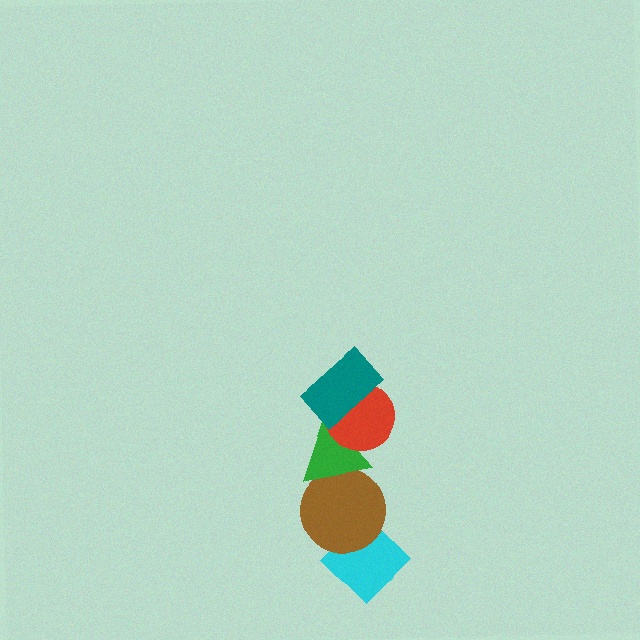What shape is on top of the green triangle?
The red circle is on top of the green triangle.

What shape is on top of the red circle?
The teal rectangle is on top of the red circle.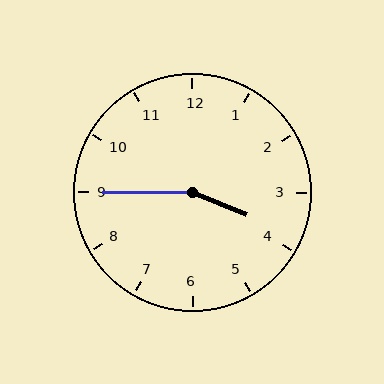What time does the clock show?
3:45.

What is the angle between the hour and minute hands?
Approximately 158 degrees.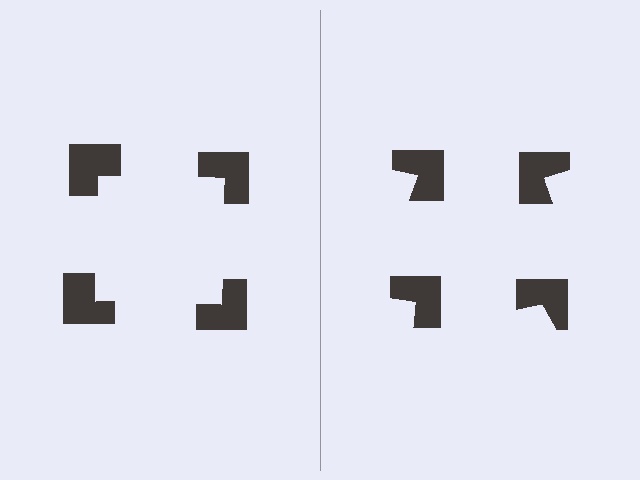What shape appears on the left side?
An illusory square.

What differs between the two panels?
The notched squares are positioned identically on both sides; only the wedge orientations differ. On the left they align to a square; on the right they are misaligned.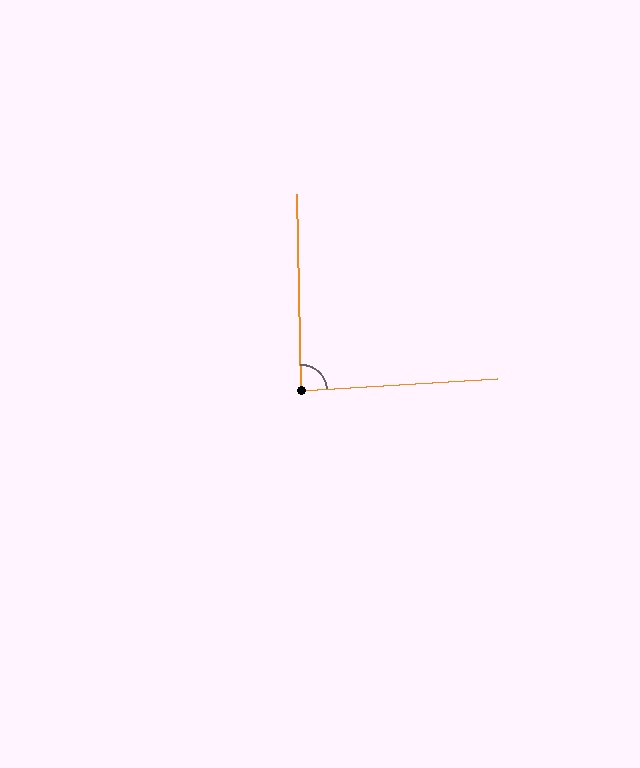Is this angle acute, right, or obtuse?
It is approximately a right angle.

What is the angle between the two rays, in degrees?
Approximately 88 degrees.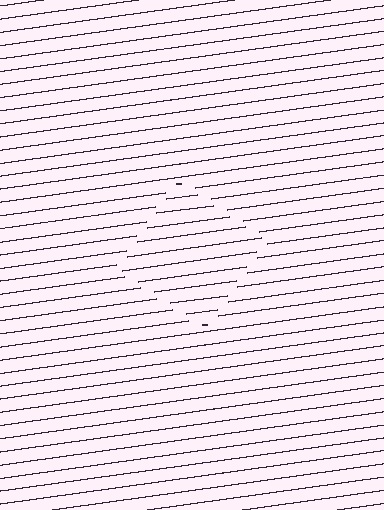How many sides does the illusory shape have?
4 sides — the line-ends trace a square.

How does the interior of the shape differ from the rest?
The interior of the shape contains the same grating, shifted by half a period — the contour is defined by the phase discontinuity where line-ends from the inner and outer gratings abut.